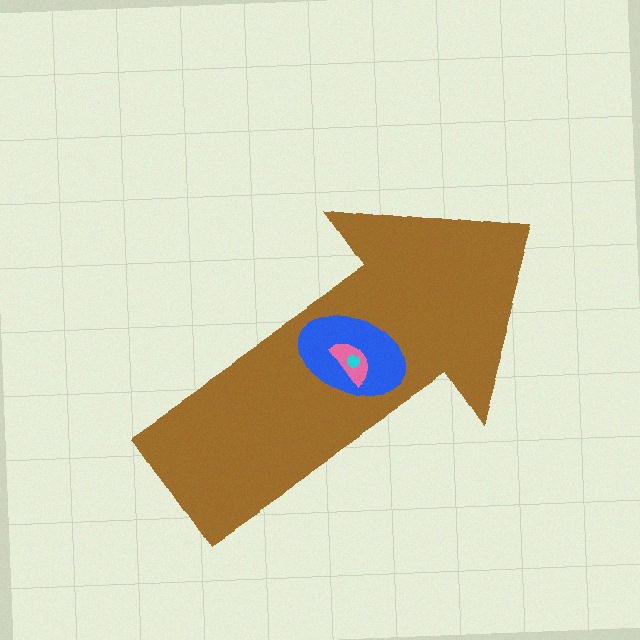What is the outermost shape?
The brown arrow.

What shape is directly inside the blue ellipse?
The pink semicircle.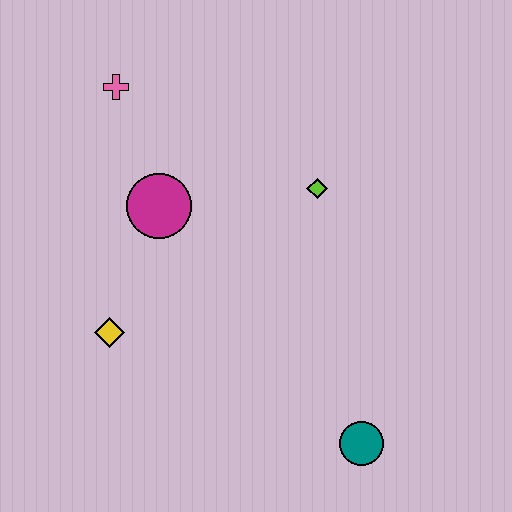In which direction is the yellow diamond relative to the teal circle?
The yellow diamond is to the left of the teal circle.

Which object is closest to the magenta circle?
The pink cross is closest to the magenta circle.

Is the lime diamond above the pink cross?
No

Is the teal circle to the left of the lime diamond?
No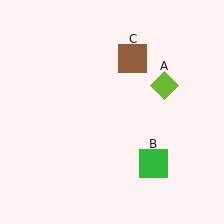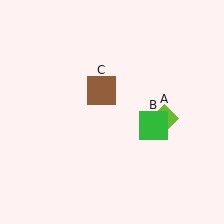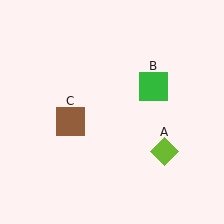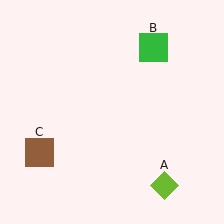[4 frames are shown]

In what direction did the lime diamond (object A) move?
The lime diamond (object A) moved down.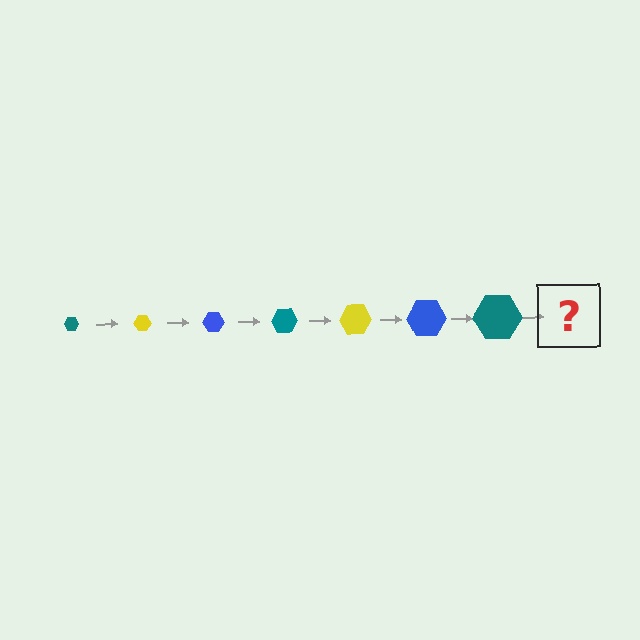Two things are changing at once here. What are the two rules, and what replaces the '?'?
The two rules are that the hexagon grows larger each step and the color cycles through teal, yellow, and blue. The '?' should be a yellow hexagon, larger than the previous one.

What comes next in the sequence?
The next element should be a yellow hexagon, larger than the previous one.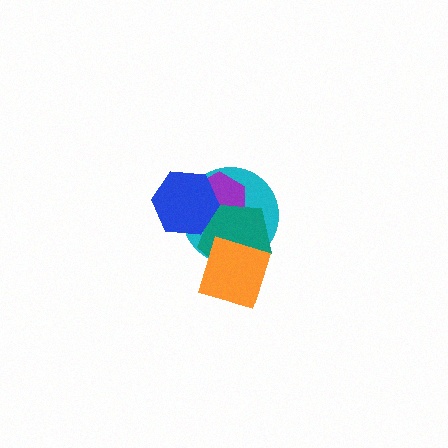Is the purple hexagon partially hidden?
Yes, it is partially covered by another shape.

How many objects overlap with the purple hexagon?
3 objects overlap with the purple hexagon.